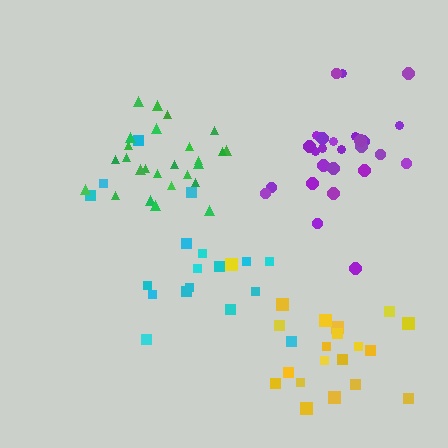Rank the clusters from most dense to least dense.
green, purple, yellow, cyan.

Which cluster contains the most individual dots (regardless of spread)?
Green (26).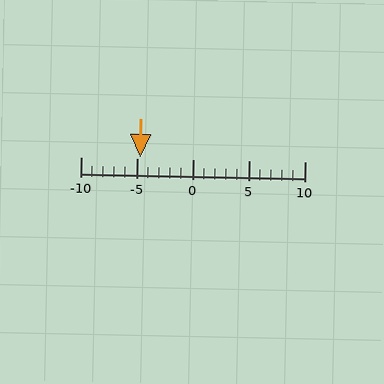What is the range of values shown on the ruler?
The ruler shows values from -10 to 10.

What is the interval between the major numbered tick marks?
The major tick marks are spaced 5 units apart.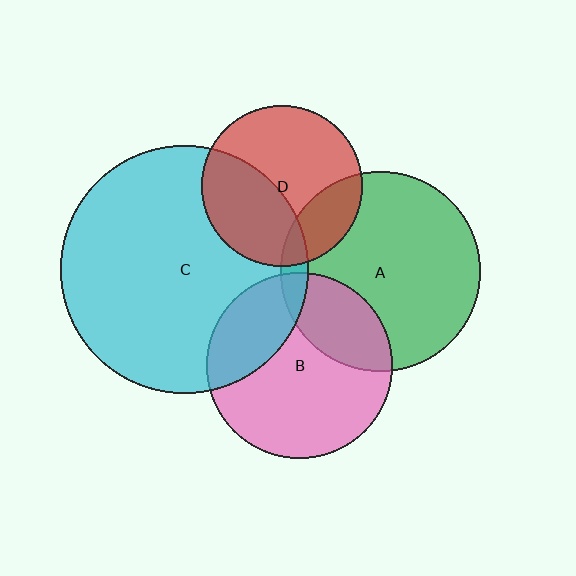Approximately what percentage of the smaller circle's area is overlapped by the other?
Approximately 25%.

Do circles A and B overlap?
Yes.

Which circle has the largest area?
Circle C (cyan).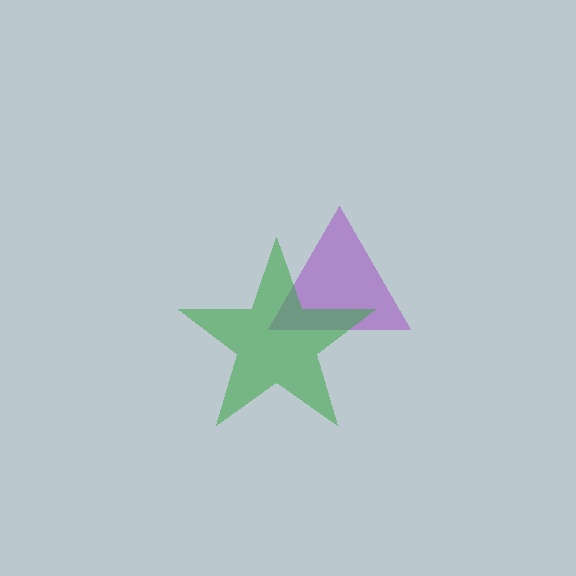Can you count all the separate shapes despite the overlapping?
Yes, there are 2 separate shapes.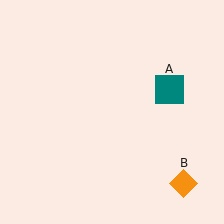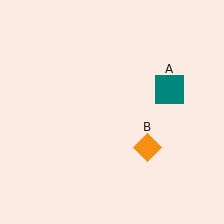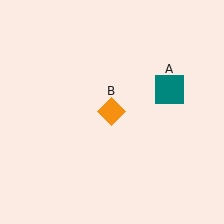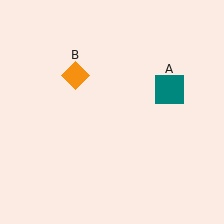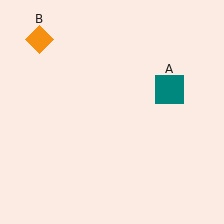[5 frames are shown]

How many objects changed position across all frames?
1 object changed position: orange diamond (object B).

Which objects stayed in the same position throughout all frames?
Teal square (object A) remained stationary.